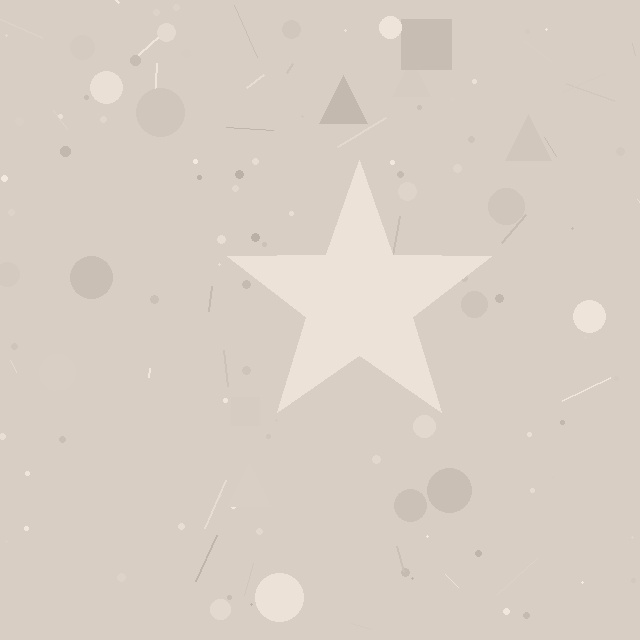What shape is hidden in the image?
A star is hidden in the image.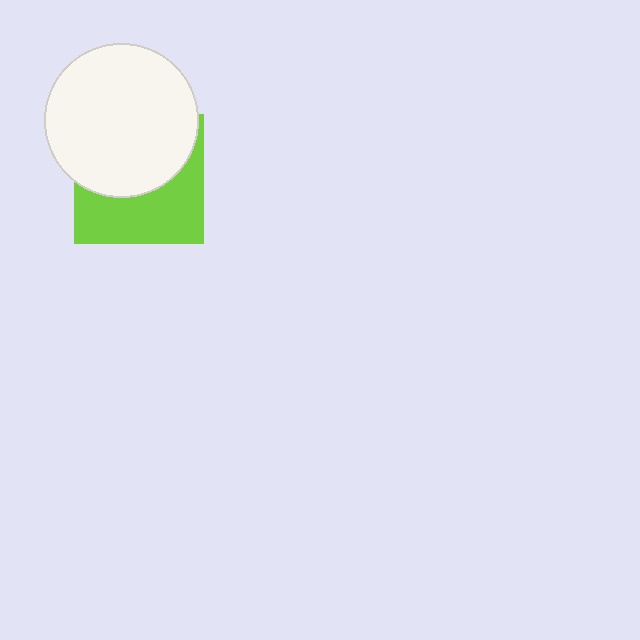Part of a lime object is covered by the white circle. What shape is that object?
It is a square.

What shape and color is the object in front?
The object in front is a white circle.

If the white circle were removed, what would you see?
You would see the complete lime square.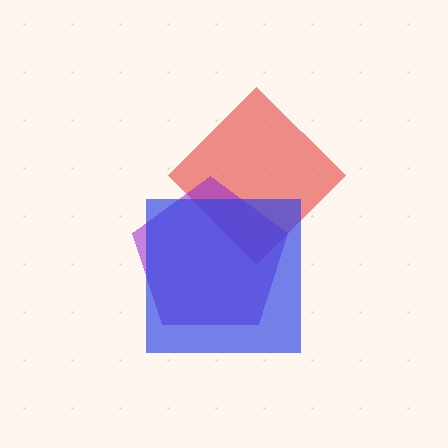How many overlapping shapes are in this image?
There are 3 overlapping shapes in the image.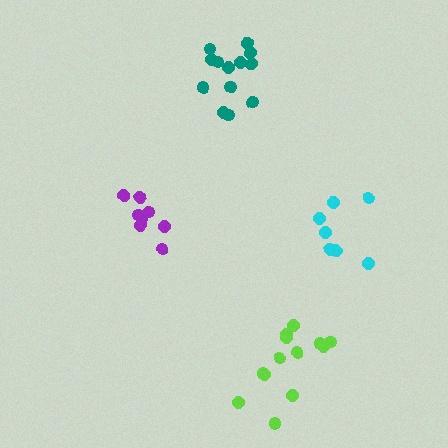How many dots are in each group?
Group 1: 8 dots, Group 2: 7 dots, Group 3: 13 dots, Group 4: 13 dots (41 total).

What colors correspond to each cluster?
The clusters are colored: purple, cyan, teal, lime.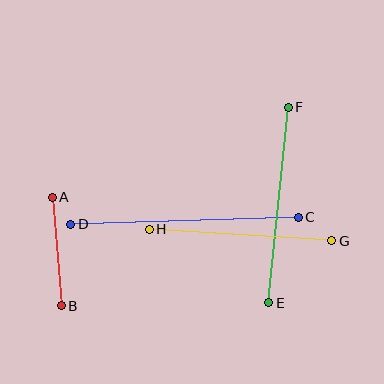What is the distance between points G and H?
The distance is approximately 183 pixels.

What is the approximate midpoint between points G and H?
The midpoint is at approximately (241, 235) pixels.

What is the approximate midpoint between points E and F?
The midpoint is at approximately (279, 205) pixels.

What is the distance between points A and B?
The distance is approximately 109 pixels.